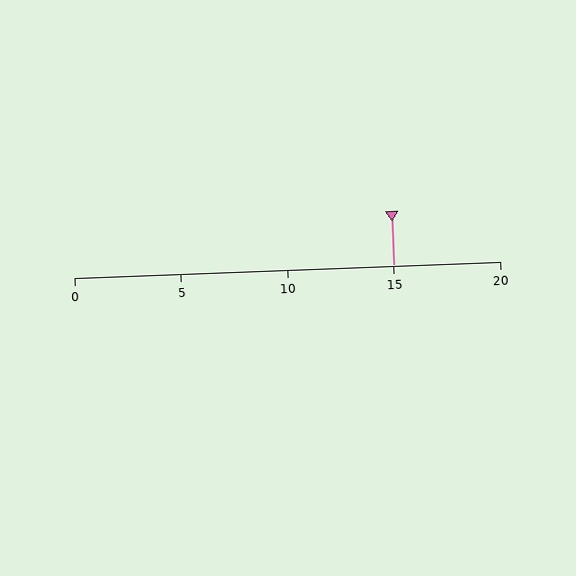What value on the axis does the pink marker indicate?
The marker indicates approximately 15.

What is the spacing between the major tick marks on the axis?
The major ticks are spaced 5 apart.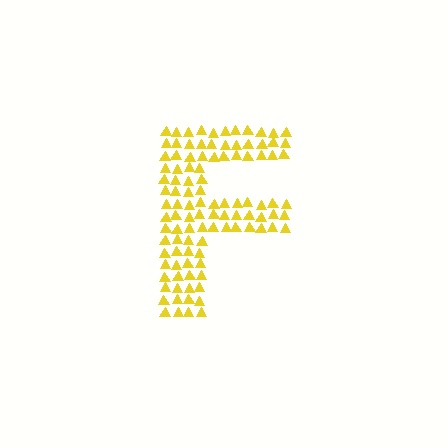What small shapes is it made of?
It is made of small triangles.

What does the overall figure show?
The overall figure shows the letter F.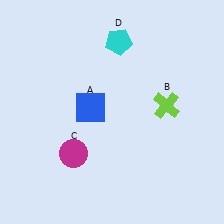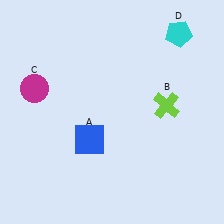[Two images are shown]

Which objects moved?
The objects that moved are: the blue square (A), the magenta circle (C), the cyan pentagon (D).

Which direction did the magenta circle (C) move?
The magenta circle (C) moved up.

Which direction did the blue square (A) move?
The blue square (A) moved down.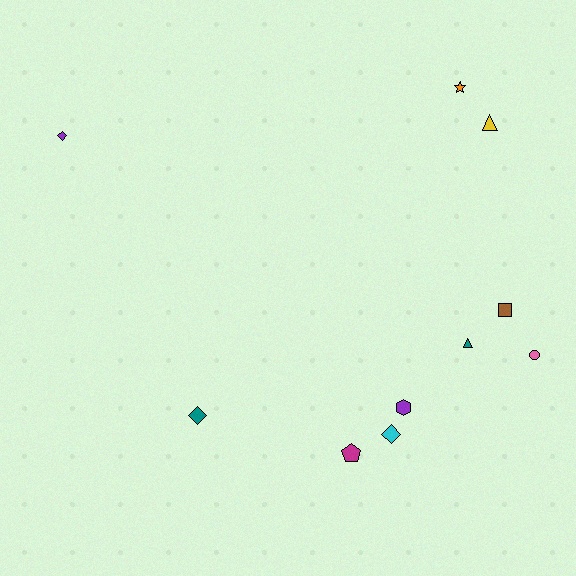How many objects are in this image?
There are 10 objects.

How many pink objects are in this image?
There is 1 pink object.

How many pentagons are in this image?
There is 1 pentagon.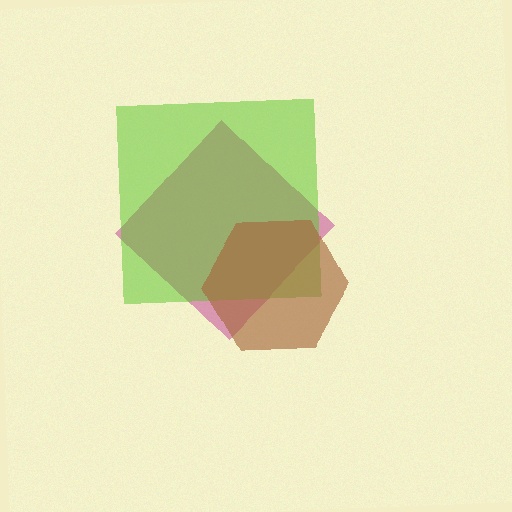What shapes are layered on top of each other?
The layered shapes are: a magenta diamond, a lime square, a brown hexagon.